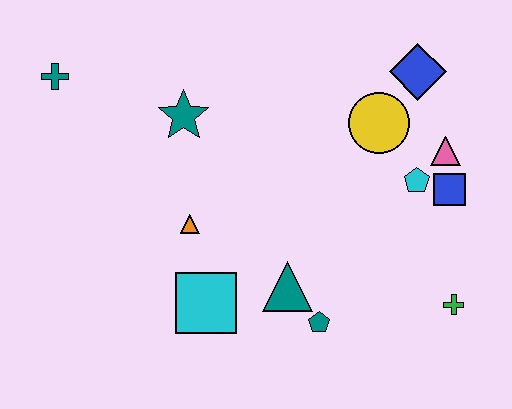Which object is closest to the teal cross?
The teal star is closest to the teal cross.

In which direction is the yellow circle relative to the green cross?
The yellow circle is above the green cross.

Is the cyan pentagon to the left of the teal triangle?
No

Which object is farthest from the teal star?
The green cross is farthest from the teal star.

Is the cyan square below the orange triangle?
Yes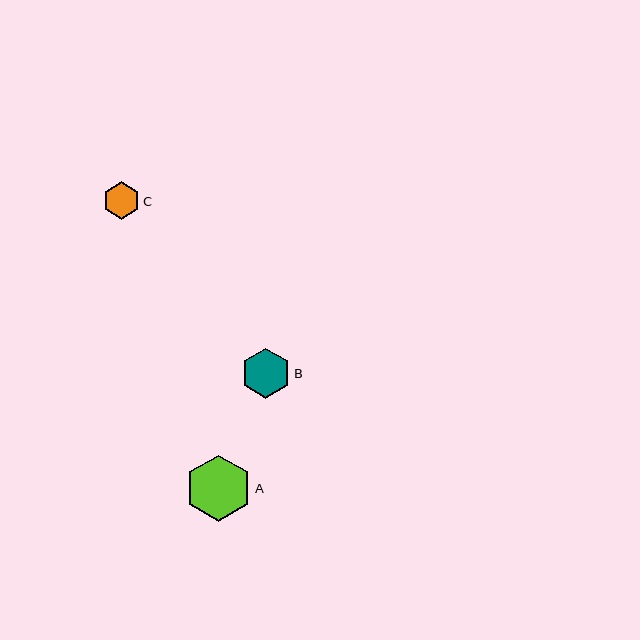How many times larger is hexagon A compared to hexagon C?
Hexagon A is approximately 1.8 times the size of hexagon C.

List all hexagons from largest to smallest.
From largest to smallest: A, B, C.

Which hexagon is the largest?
Hexagon A is the largest with a size of approximately 66 pixels.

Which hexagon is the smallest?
Hexagon C is the smallest with a size of approximately 37 pixels.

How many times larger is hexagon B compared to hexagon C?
Hexagon B is approximately 1.3 times the size of hexagon C.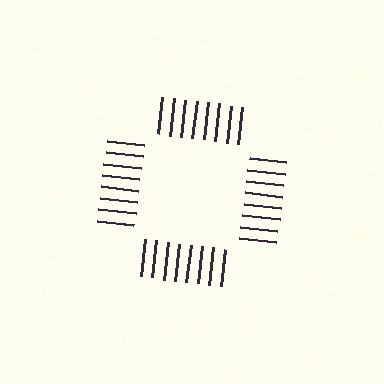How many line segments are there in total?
32 — 8 along each of the 4 edges.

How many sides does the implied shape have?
4 sides — the line-ends trace a square.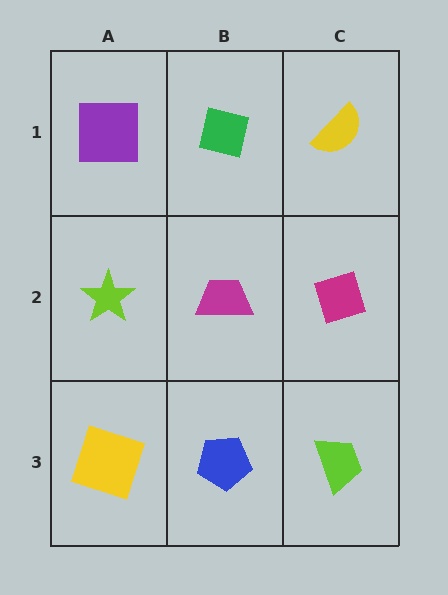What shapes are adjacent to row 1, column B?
A magenta trapezoid (row 2, column B), a purple square (row 1, column A), a yellow semicircle (row 1, column C).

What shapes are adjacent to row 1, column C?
A magenta diamond (row 2, column C), a green square (row 1, column B).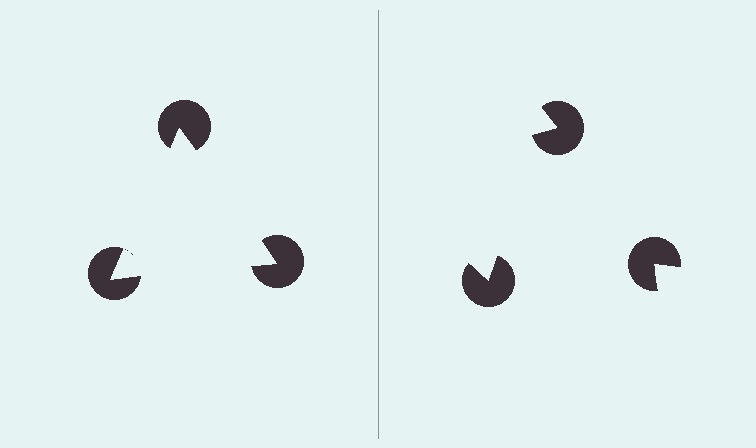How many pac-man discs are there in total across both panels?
6 — 3 on each side.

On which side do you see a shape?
An illusory triangle appears on the left side. On the right side the wedge cuts are rotated, so no coherent shape forms.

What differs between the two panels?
The pac-man discs are positioned identically on both sides; only the wedge orientations differ. On the left they align to a triangle; on the right they are misaligned.